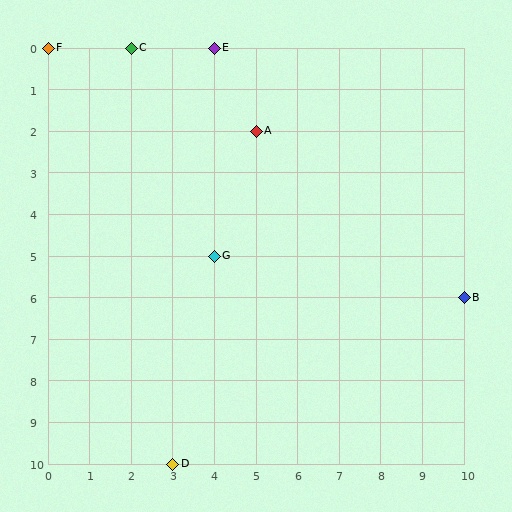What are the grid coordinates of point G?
Point G is at grid coordinates (4, 5).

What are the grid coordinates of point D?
Point D is at grid coordinates (3, 10).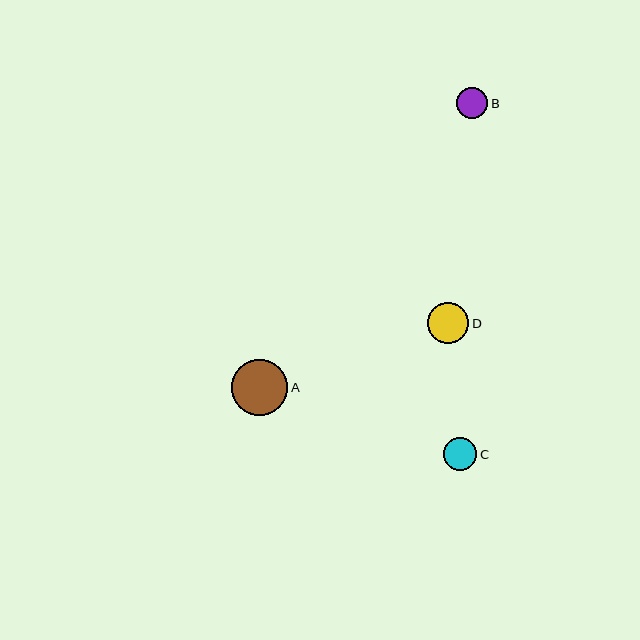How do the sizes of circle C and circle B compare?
Circle C and circle B are approximately the same size.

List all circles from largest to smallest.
From largest to smallest: A, D, C, B.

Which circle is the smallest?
Circle B is the smallest with a size of approximately 32 pixels.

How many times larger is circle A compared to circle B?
Circle A is approximately 1.8 times the size of circle B.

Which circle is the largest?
Circle A is the largest with a size of approximately 56 pixels.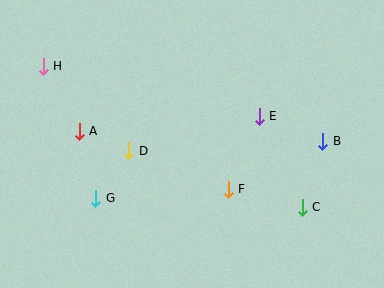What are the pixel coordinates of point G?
Point G is at (96, 198).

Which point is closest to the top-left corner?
Point H is closest to the top-left corner.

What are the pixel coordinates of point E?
Point E is at (259, 116).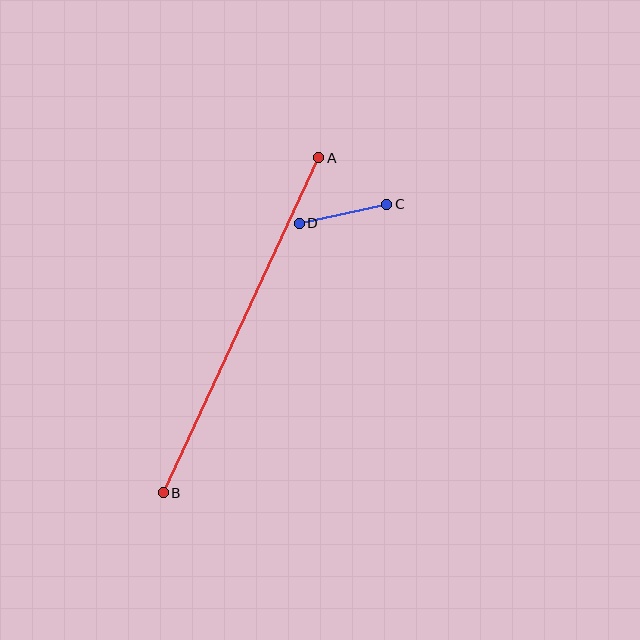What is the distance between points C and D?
The distance is approximately 89 pixels.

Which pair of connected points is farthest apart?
Points A and B are farthest apart.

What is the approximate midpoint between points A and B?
The midpoint is at approximately (241, 325) pixels.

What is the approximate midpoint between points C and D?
The midpoint is at approximately (343, 214) pixels.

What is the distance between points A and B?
The distance is approximately 369 pixels.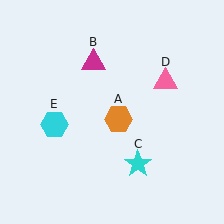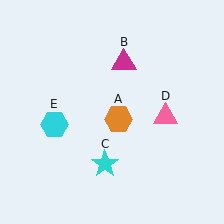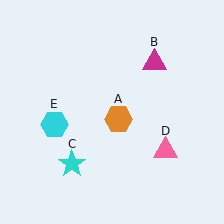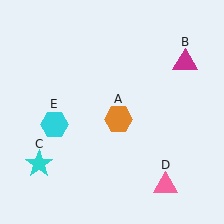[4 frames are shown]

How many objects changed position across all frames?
3 objects changed position: magenta triangle (object B), cyan star (object C), pink triangle (object D).